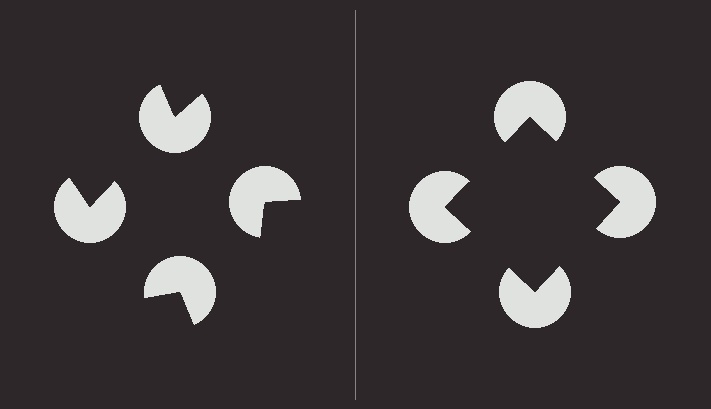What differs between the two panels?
The pac-man discs are positioned identically on both sides; only the wedge orientations differ. On the right they align to a square; on the left they are misaligned.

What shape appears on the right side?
An illusory square.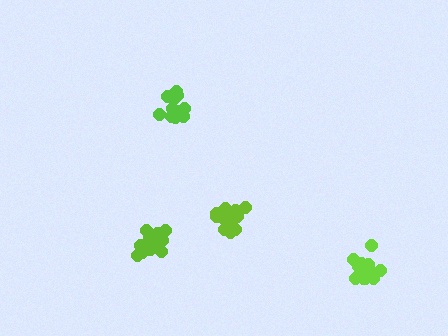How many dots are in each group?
Group 1: 14 dots, Group 2: 17 dots, Group 3: 18 dots, Group 4: 17 dots (66 total).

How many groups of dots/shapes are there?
There are 4 groups.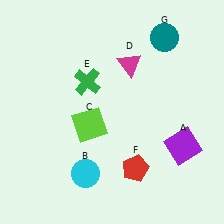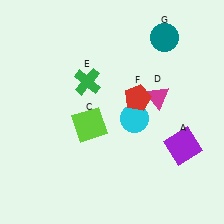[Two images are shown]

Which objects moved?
The objects that moved are: the cyan circle (B), the magenta triangle (D), the red pentagon (F).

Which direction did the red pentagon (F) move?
The red pentagon (F) moved up.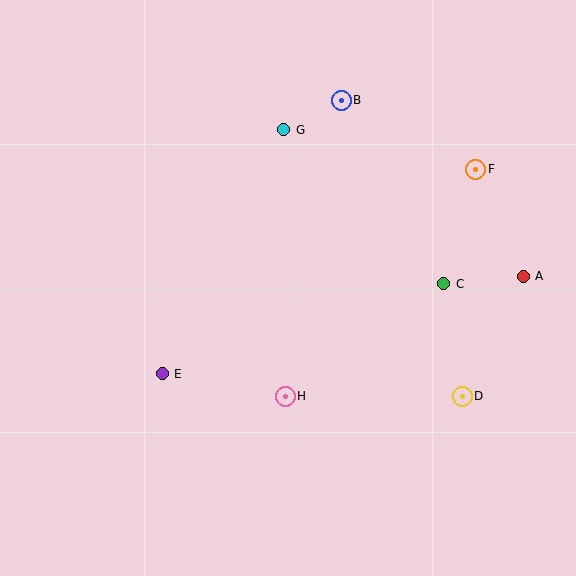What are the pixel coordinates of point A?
Point A is at (523, 276).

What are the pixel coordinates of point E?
Point E is at (162, 374).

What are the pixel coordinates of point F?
Point F is at (476, 169).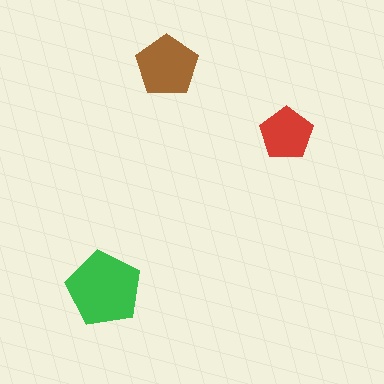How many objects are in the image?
There are 3 objects in the image.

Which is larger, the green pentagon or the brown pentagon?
The green one.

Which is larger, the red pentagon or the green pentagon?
The green one.